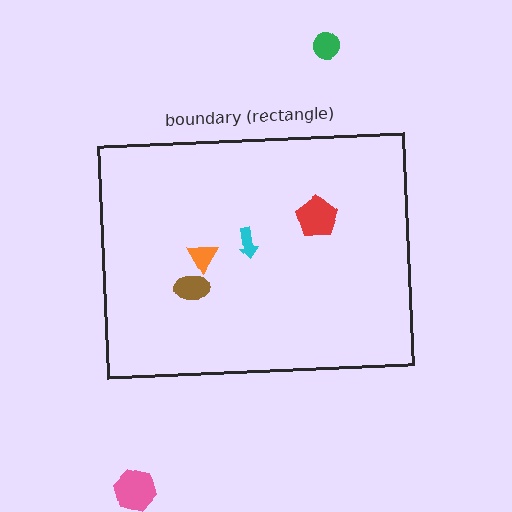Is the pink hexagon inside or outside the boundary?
Outside.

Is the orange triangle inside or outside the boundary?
Inside.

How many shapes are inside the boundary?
4 inside, 2 outside.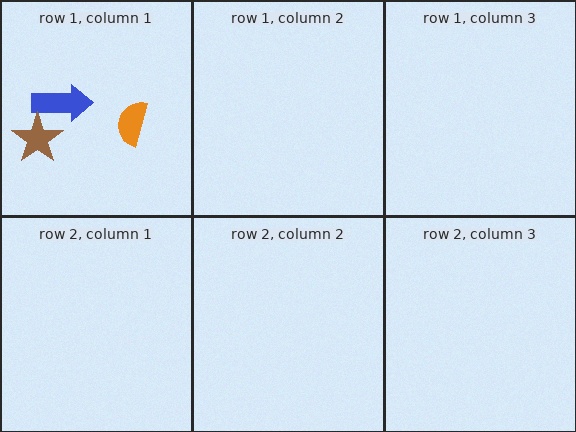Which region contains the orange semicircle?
The row 1, column 1 region.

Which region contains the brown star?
The row 1, column 1 region.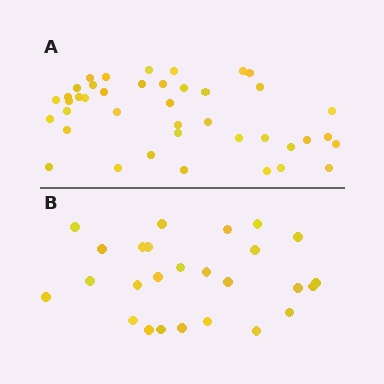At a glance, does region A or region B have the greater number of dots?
Region A (the top region) has more dots.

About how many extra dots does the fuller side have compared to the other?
Region A has approximately 15 more dots than region B.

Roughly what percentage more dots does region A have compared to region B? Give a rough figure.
About 60% more.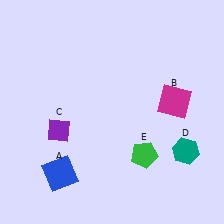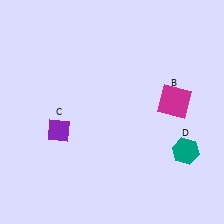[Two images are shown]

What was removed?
The blue square (A), the green pentagon (E) were removed in Image 2.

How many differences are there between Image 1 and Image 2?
There are 2 differences between the two images.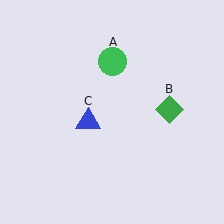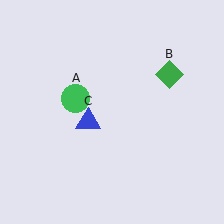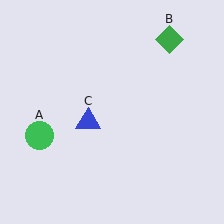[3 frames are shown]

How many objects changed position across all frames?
2 objects changed position: green circle (object A), green diamond (object B).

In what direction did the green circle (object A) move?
The green circle (object A) moved down and to the left.